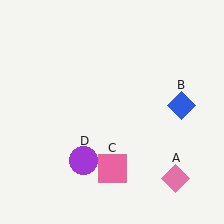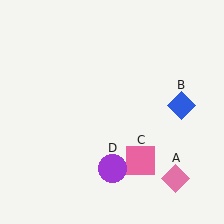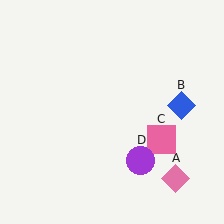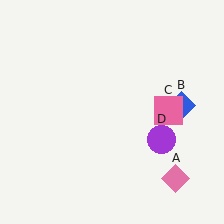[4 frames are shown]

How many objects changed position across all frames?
2 objects changed position: pink square (object C), purple circle (object D).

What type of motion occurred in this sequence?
The pink square (object C), purple circle (object D) rotated counterclockwise around the center of the scene.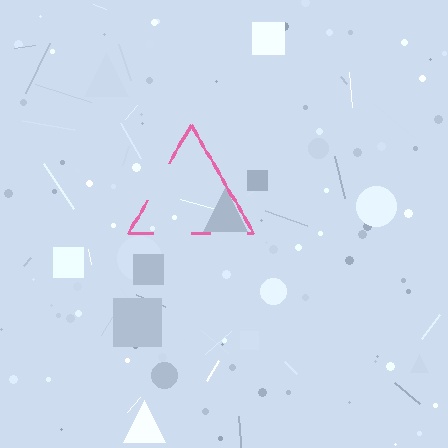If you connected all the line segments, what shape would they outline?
They would outline a triangle.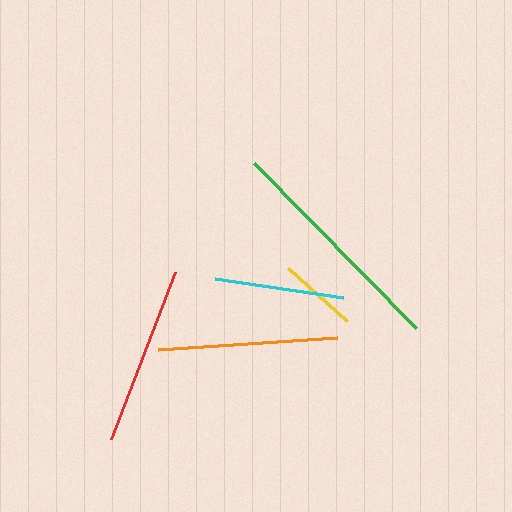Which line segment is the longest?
The green line is the longest at approximately 231 pixels.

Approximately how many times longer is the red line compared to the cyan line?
The red line is approximately 1.4 times the length of the cyan line.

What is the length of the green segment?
The green segment is approximately 231 pixels long.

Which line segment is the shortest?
The yellow line is the shortest at approximately 80 pixels.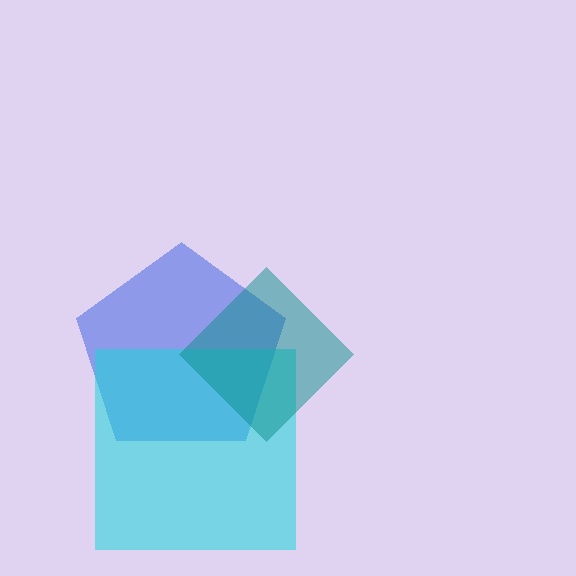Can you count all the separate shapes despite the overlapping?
Yes, there are 3 separate shapes.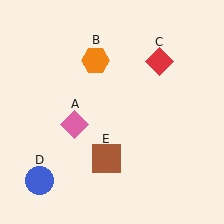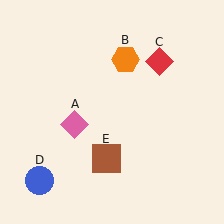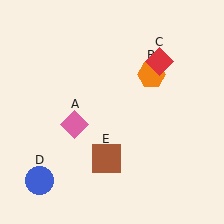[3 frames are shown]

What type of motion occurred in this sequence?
The orange hexagon (object B) rotated clockwise around the center of the scene.